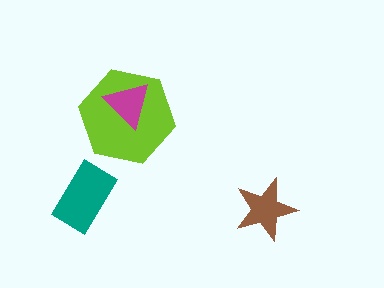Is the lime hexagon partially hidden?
Yes, it is partially covered by another shape.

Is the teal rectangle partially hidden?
No, no other shape covers it.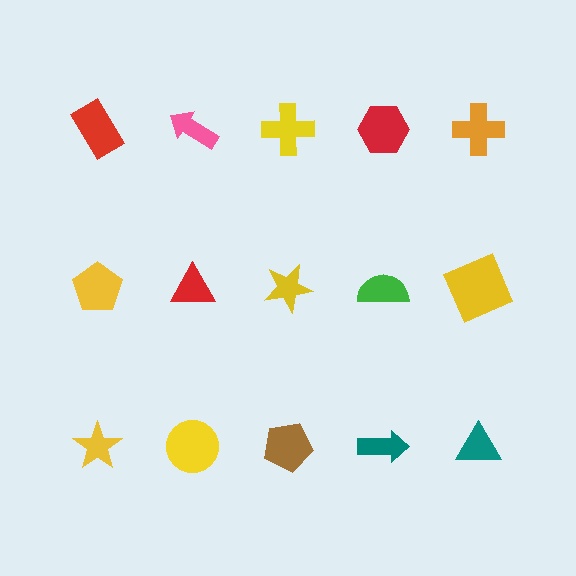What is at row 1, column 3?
A yellow cross.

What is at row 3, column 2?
A yellow circle.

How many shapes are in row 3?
5 shapes.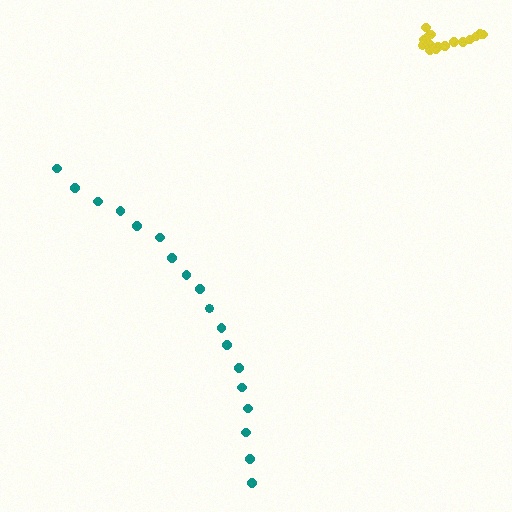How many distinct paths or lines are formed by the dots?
There are 2 distinct paths.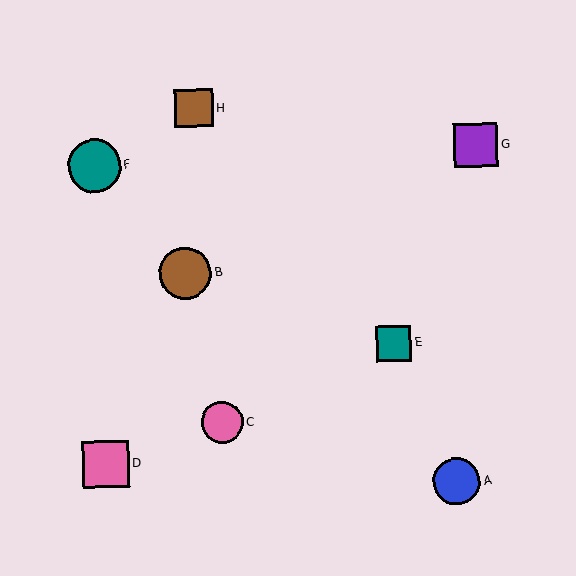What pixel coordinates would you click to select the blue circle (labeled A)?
Click at (457, 481) to select the blue circle A.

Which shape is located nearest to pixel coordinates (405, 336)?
The teal square (labeled E) at (394, 343) is nearest to that location.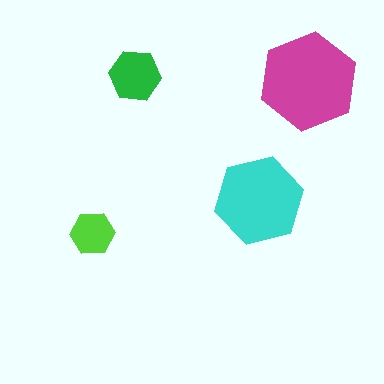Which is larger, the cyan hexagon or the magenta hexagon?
The magenta one.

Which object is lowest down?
The lime hexagon is bottommost.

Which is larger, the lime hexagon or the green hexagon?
The green one.